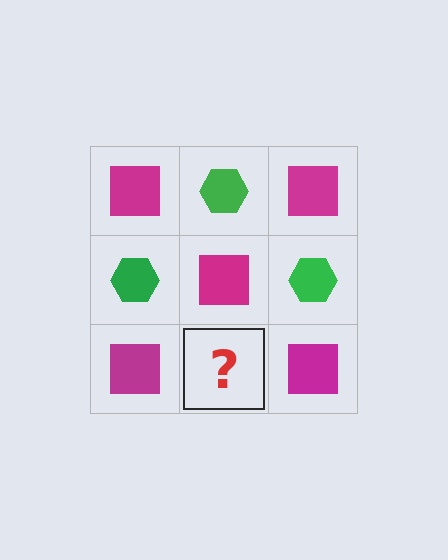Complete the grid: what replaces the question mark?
The question mark should be replaced with a green hexagon.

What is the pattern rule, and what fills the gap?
The rule is that it alternates magenta square and green hexagon in a checkerboard pattern. The gap should be filled with a green hexagon.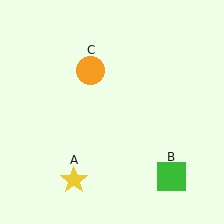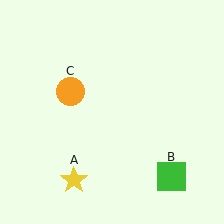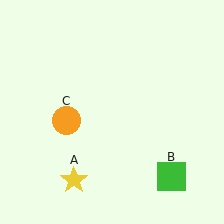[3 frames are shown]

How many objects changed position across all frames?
1 object changed position: orange circle (object C).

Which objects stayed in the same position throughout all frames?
Yellow star (object A) and green square (object B) remained stationary.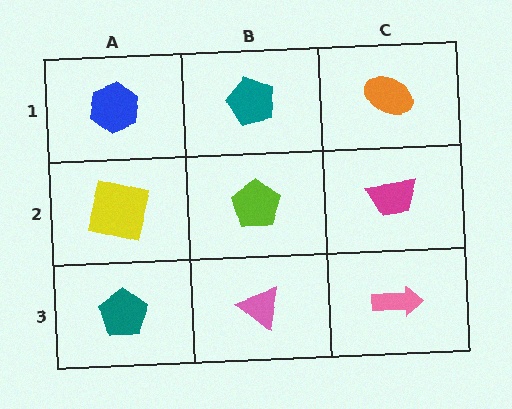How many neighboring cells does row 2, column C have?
3.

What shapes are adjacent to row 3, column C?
A magenta trapezoid (row 2, column C), a pink triangle (row 3, column B).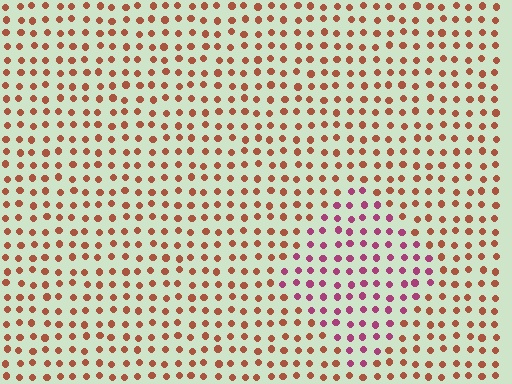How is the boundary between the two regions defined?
The boundary is defined purely by a slight shift in hue (about 46 degrees). Spacing, size, and orientation are identical on both sides.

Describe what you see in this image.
The image is filled with small brown elements in a uniform arrangement. A diamond-shaped region is visible where the elements are tinted to a slightly different hue, forming a subtle color boundary.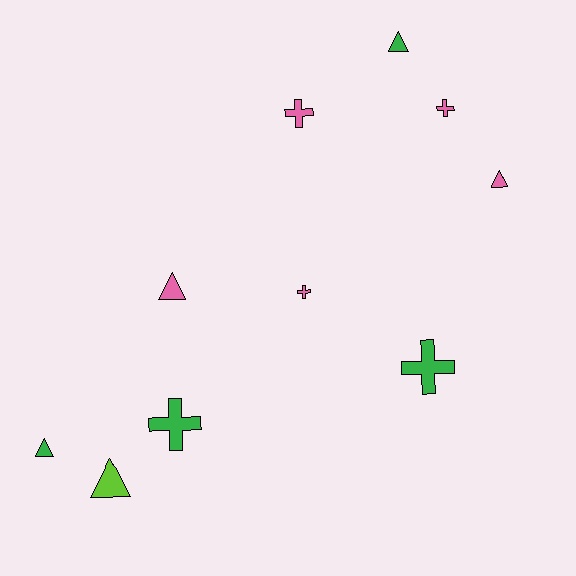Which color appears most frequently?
Pink, with 5 objects.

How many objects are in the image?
There are 10 objects.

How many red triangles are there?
There are no red triangles.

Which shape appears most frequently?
Triangle, with 5 objects.